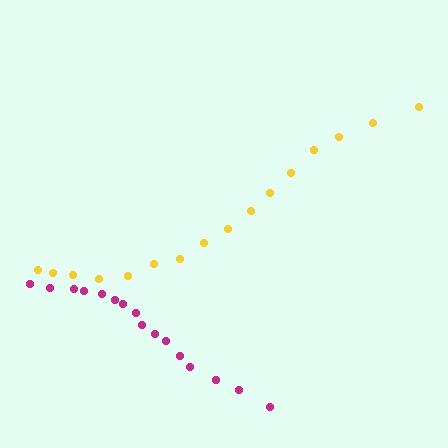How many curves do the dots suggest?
There are 2 distinct paths.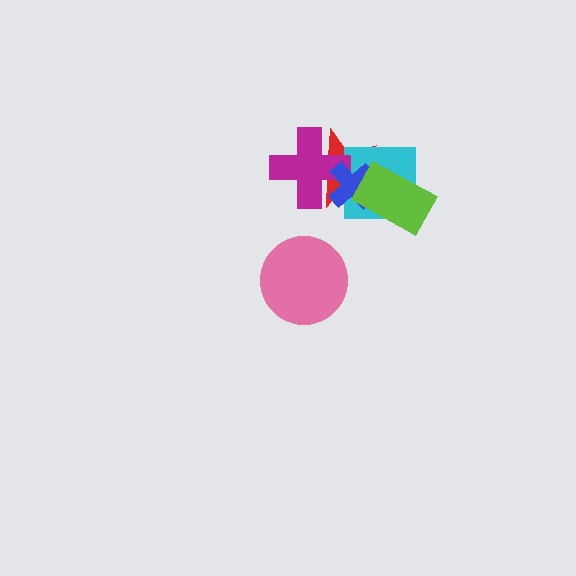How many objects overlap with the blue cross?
4 objects overlap with the blue cross.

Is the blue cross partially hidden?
Yes, it is partially covered by another shape.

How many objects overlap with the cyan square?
3 objects overlap with the cyan square.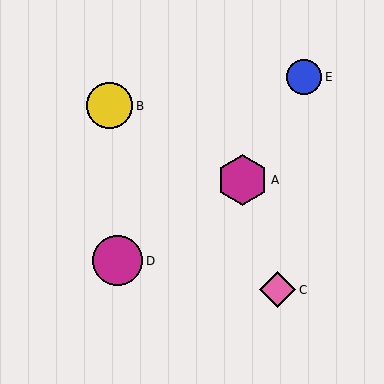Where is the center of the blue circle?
The center of the blue circle is at (304, 77).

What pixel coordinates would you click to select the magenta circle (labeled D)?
Click at (118, 261) to select the magenta circle D.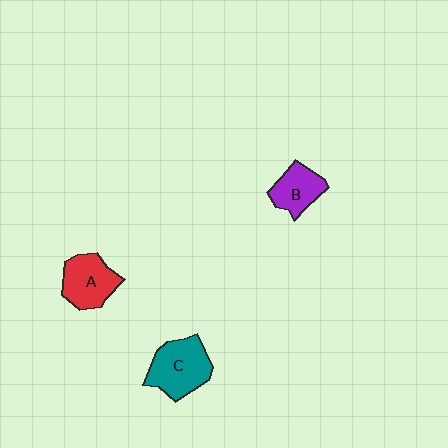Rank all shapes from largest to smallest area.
From largest to smallest: C (teal), A (red), B (purple).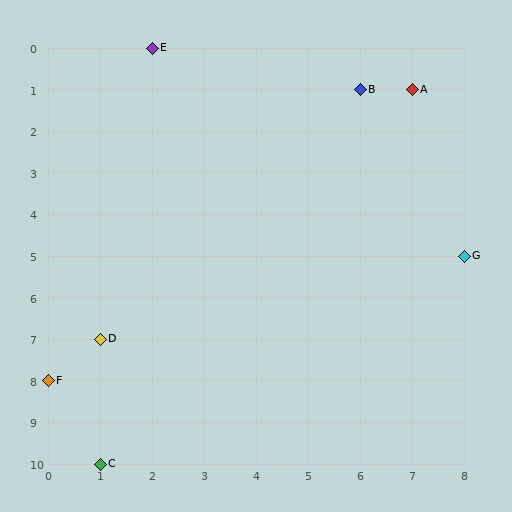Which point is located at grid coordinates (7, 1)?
Point A is at (7, 1).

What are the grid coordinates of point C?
Point C is at grid coordinates (1, 10).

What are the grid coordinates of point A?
Point A is at grid coordinates (7, 1).